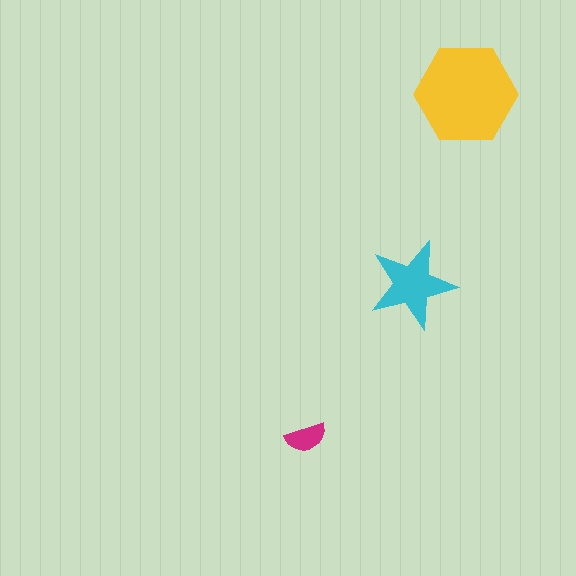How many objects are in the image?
There are 3 objects in the image.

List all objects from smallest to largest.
The magenta semicircle, the cyan star, the yellow hexagon.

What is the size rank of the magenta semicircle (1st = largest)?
3rd.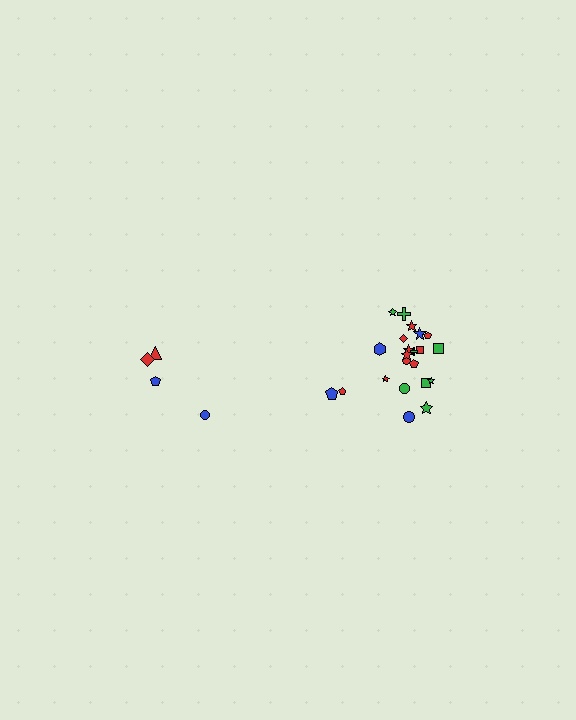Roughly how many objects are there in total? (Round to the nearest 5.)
Roughly 25 objects in total.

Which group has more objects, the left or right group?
The right group.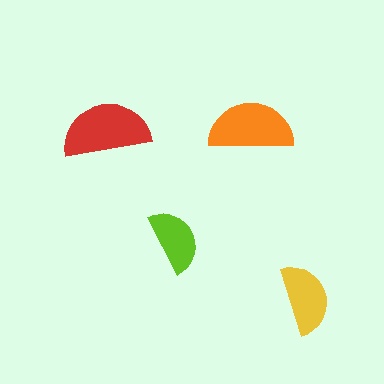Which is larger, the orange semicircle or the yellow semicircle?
The orange one.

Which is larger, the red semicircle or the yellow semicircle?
The red one.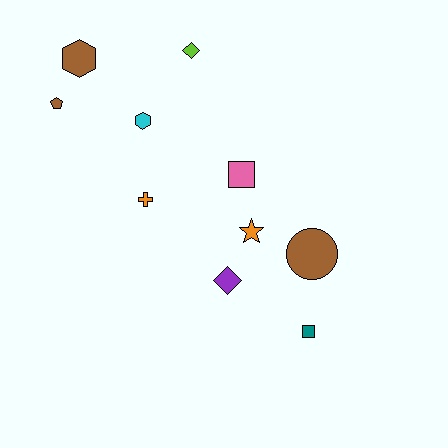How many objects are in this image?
There are 10 objects.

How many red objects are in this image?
There are no red objects.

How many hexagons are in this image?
There are 2 hexagons.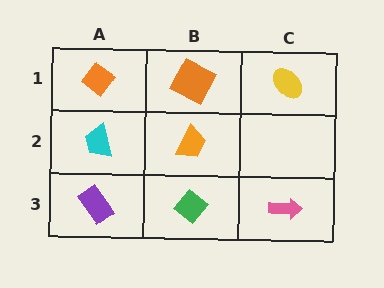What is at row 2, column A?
A cyan trapezoid.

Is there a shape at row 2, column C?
No, that cell is empty.